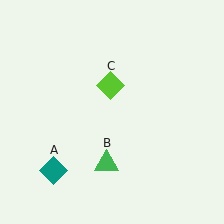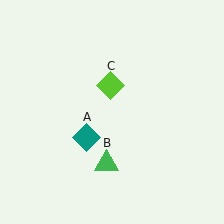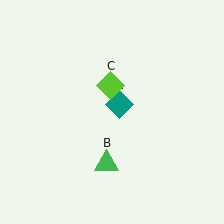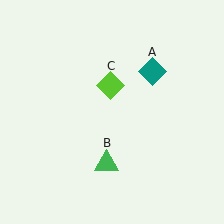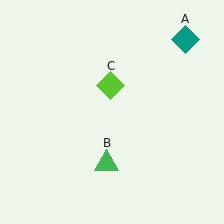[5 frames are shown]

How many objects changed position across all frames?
1 object changed position: teal diamond (object A).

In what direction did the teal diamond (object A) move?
The teal diamond (object A) moved up and to the right.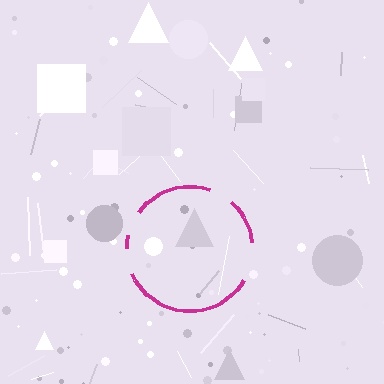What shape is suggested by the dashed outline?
The dashed outline suggests a circle.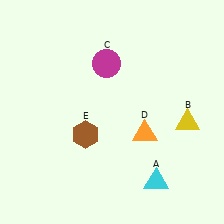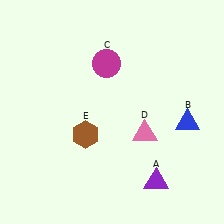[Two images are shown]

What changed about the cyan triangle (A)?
In Image 1, A is cyan. In Image 2, it changed to purple.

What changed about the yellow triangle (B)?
In Image 1, B is yellow. In Image 2, it changed to blue.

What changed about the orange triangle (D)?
In Image 1, D is orange. In Image 2, it changed to pink.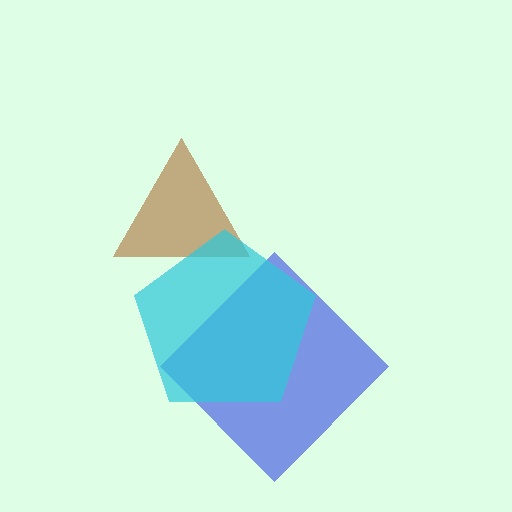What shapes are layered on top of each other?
The layered shapes are: a brown triangle, a blue diamond, a cyan pentagon.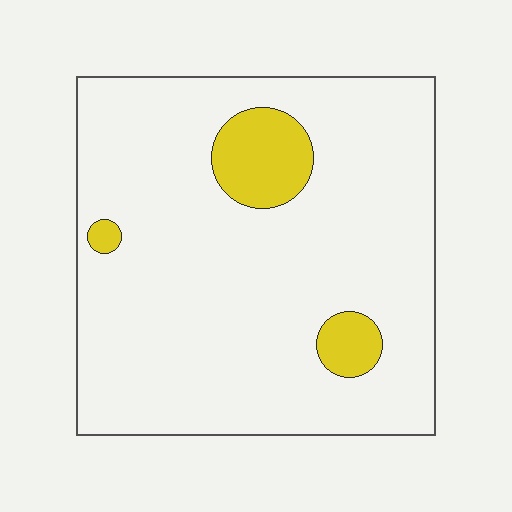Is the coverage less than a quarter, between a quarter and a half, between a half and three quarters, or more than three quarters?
Less than a quarter.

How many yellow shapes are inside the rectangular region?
3.